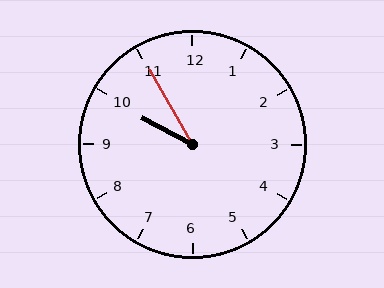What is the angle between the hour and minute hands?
Approximately 32 degrees.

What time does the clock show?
9:55.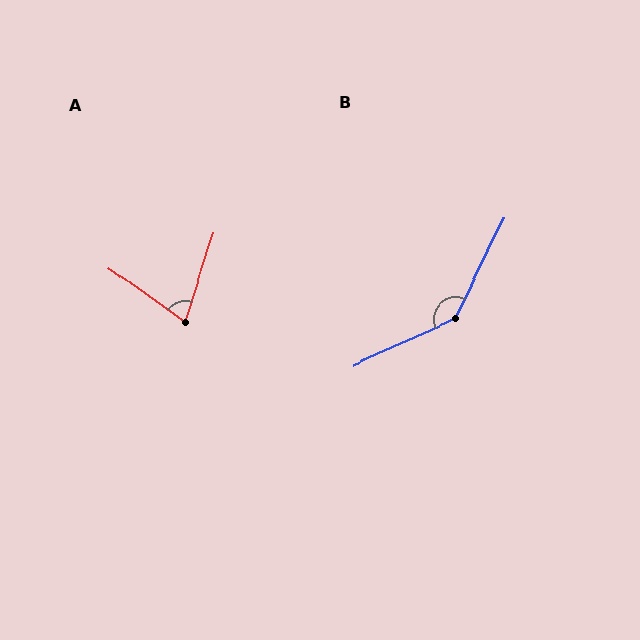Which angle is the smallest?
A, at approximately 73 degrees.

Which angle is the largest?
B, at approximately 140 degrees.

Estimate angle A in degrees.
Approximately 73 degrees.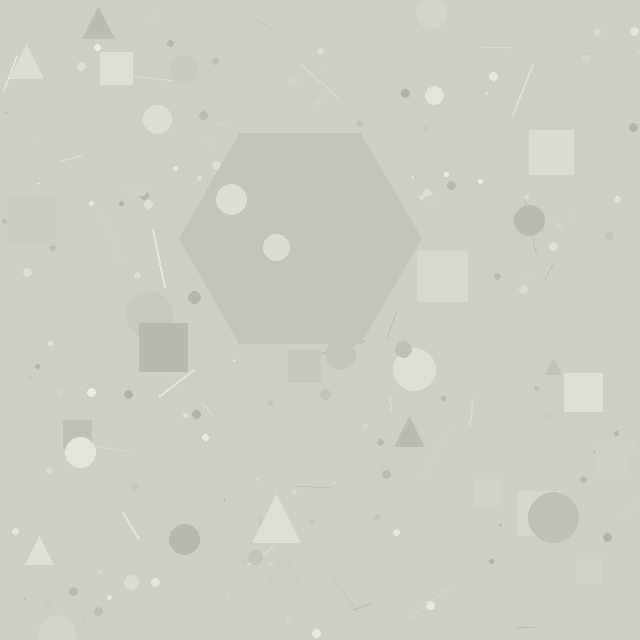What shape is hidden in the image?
A hexagon is hidden in the image.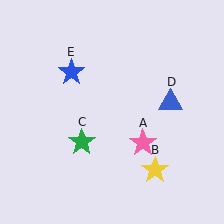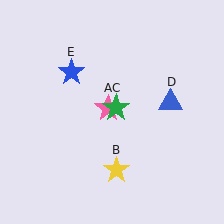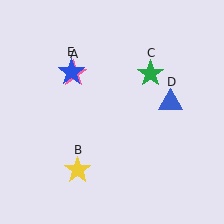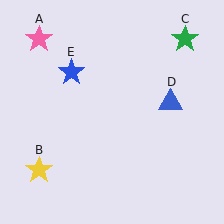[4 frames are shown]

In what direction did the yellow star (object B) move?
The yellow star (object B) moved left.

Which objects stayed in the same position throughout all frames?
Blue triangle (object D) and blue star (object E) remained stationary.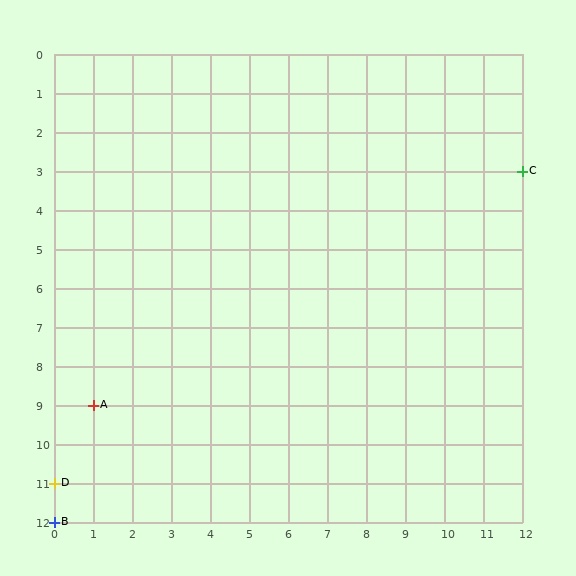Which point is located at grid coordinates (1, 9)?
Point A is at (1, 9).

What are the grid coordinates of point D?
Point D is at grid coordinates (0, 11).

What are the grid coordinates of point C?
Point C is at grid coordinates (12, 3).